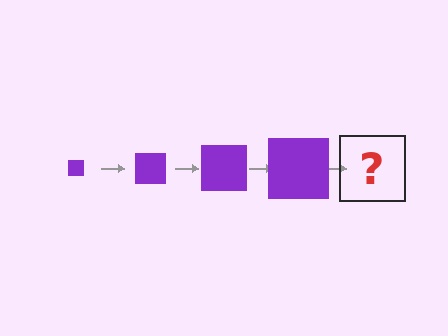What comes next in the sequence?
The next element should be a purple square, larger than the previous one.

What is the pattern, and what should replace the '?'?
The pattern is that the square gets progressively larger each step. The '?' should be a purple square, larger than the previous one.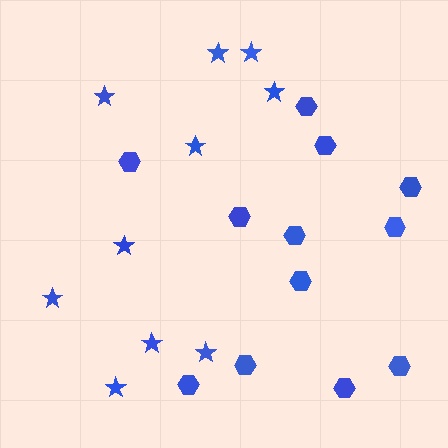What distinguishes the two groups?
There are 2 groups: one group of stars (10) and one group of hexagons (12).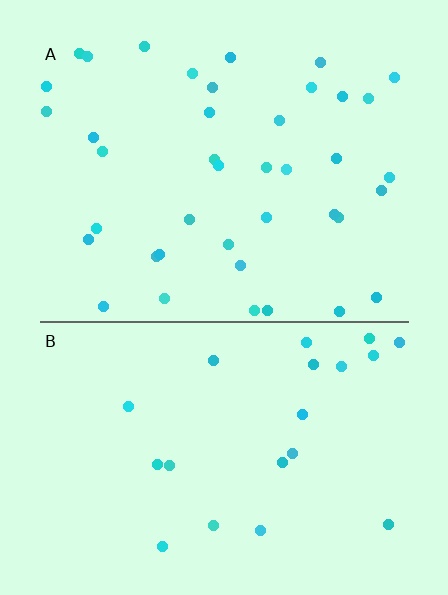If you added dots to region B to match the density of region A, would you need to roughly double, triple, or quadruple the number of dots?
Approximately double.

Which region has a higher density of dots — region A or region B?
A (the top).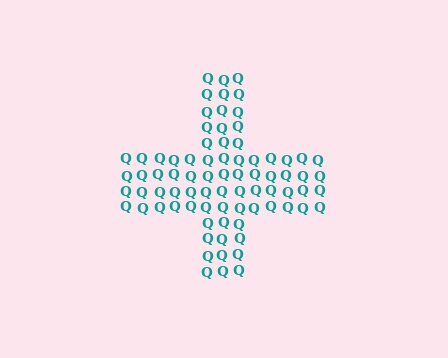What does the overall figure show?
The overall figure shows a cross.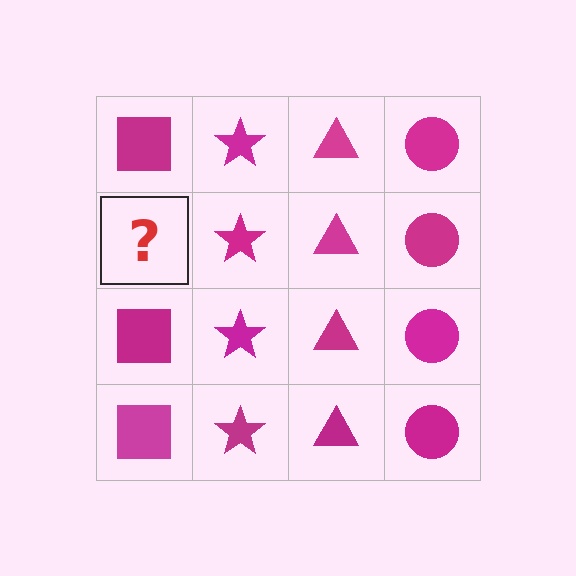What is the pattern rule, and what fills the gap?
The rule is that each column has a consistent shape. The gap should be filled with a magenta square.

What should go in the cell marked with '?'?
The missing cell should contain a magenta square.